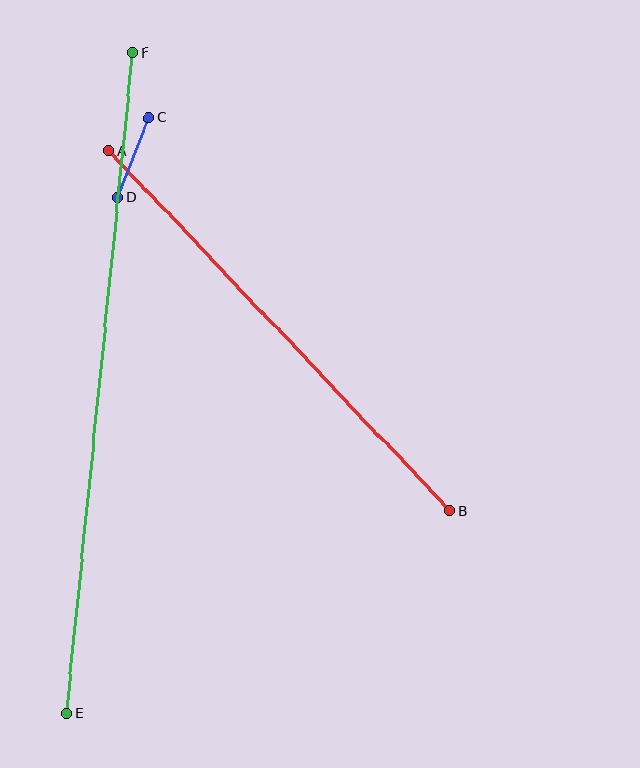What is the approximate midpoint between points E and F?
The midpoint is at approximately (100, 383) pixels.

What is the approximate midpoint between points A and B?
The midpoint is at approximately (279, 331) pixels.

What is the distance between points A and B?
The distance is approximately 496 pixels.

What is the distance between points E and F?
The distance is approximately 665 pixels.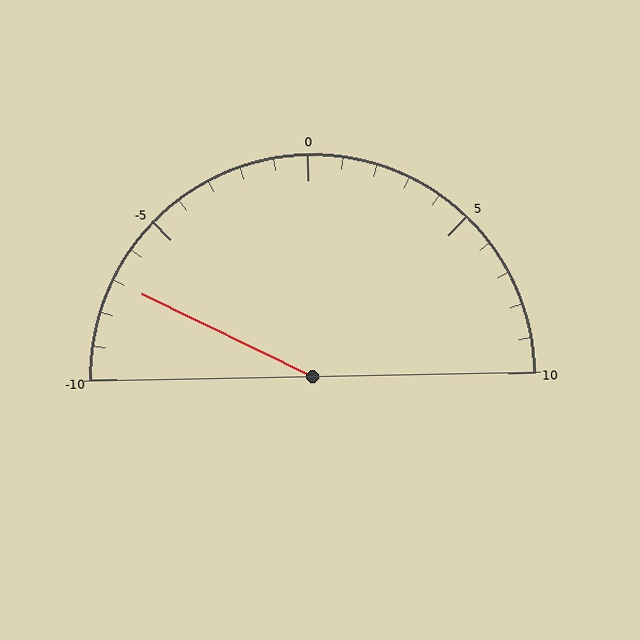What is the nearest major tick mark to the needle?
The nearest major tick mark is -5.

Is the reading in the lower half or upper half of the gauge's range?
The reading is in the lower half of the range (-10 to 10).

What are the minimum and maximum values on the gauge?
The gauge ranges from -10 to 10.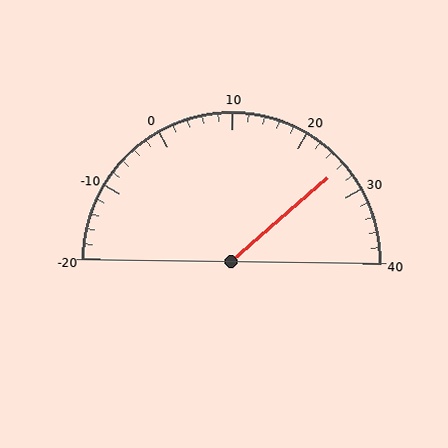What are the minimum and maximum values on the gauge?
The gauge ranges from -20 to 40.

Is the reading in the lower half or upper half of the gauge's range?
The reading is in the upper half of the range (-20 to 40).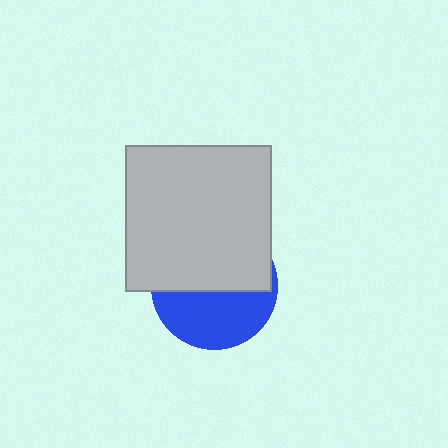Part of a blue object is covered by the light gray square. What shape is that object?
It is a circle.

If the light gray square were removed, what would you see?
You would see the complete blue circle.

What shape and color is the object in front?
The object in front is a light gray square.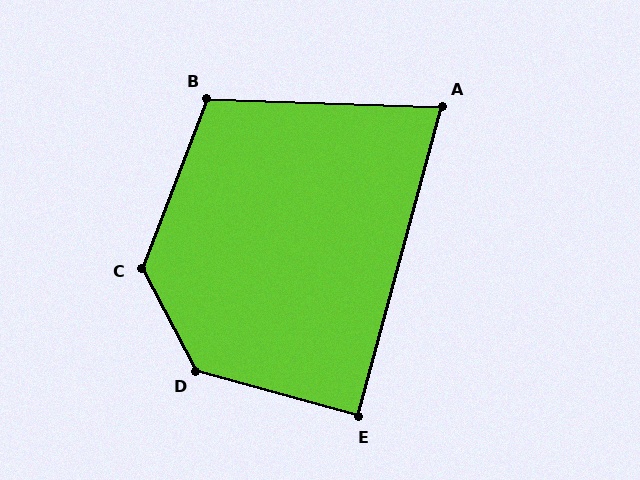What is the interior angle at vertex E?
Approximately 90 degrees (approximately right).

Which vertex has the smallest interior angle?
A, at approximately 77 degrees.